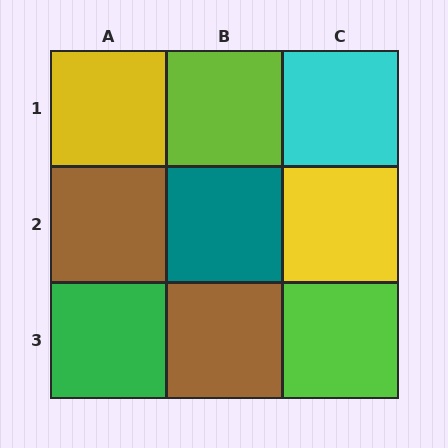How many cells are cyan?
1 cell is cyan.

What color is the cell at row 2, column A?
Brown.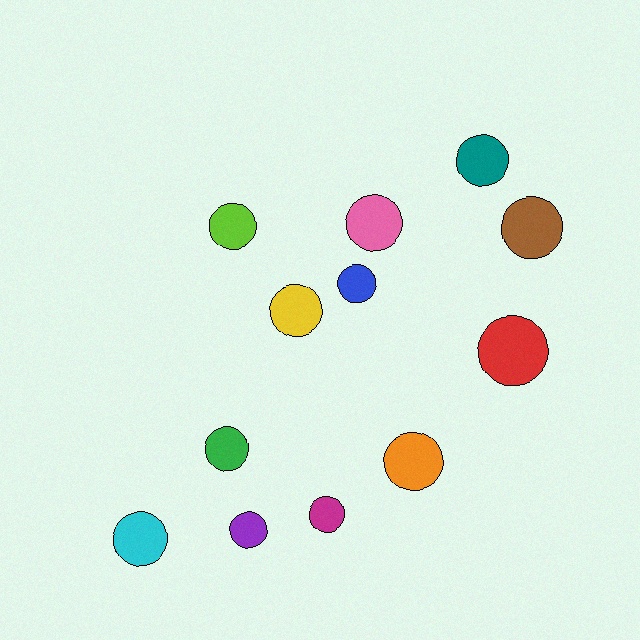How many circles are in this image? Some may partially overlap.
There are 12 circles.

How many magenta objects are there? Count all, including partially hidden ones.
There is 1 magenta object.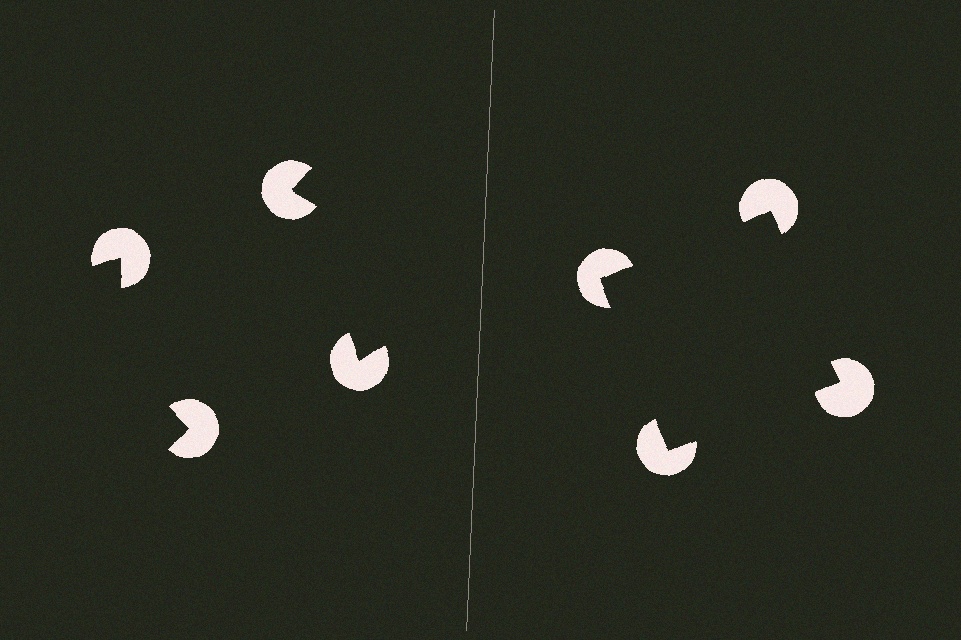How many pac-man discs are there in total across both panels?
8 — 4 on each side.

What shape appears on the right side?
An illusory square.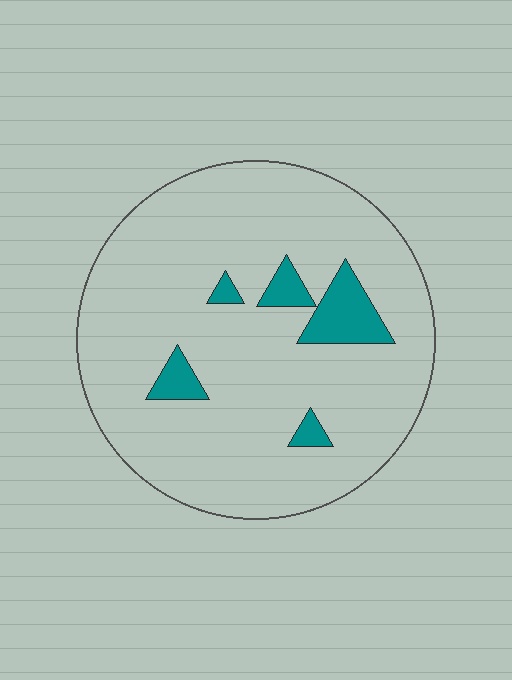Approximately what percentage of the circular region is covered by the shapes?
Approximately 10%.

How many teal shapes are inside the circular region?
5.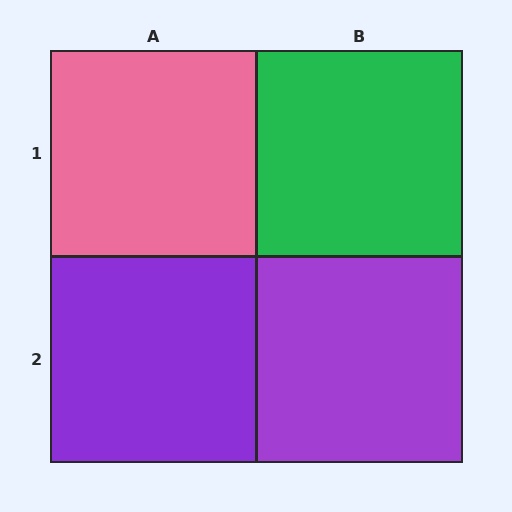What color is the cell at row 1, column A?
Pink.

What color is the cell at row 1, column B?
Green.